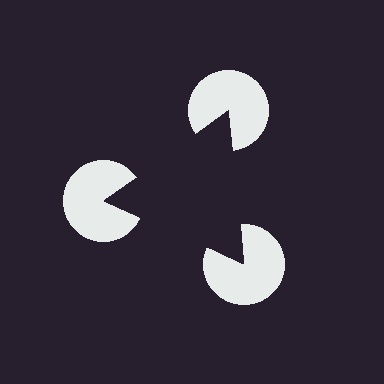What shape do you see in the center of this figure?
An illusory triangle — its edges are inferred from the aligned wedge cuts in the pac-man discs, not physically drawn.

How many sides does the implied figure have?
3 sides.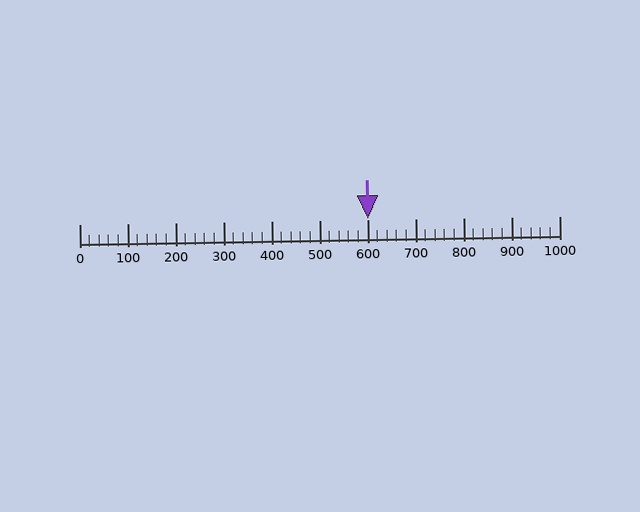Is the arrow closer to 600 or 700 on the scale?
The arrow is closer to 600.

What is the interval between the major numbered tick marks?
The major tick marks are spaced 100 units apart.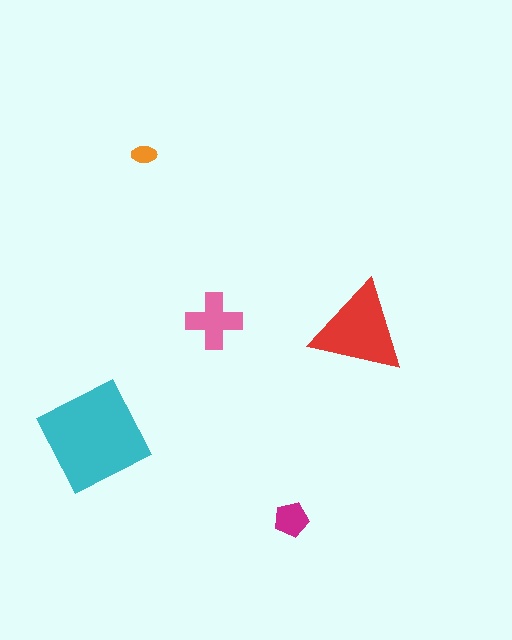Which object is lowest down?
The magenta pentagon is bottommost.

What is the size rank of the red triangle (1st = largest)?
2nd.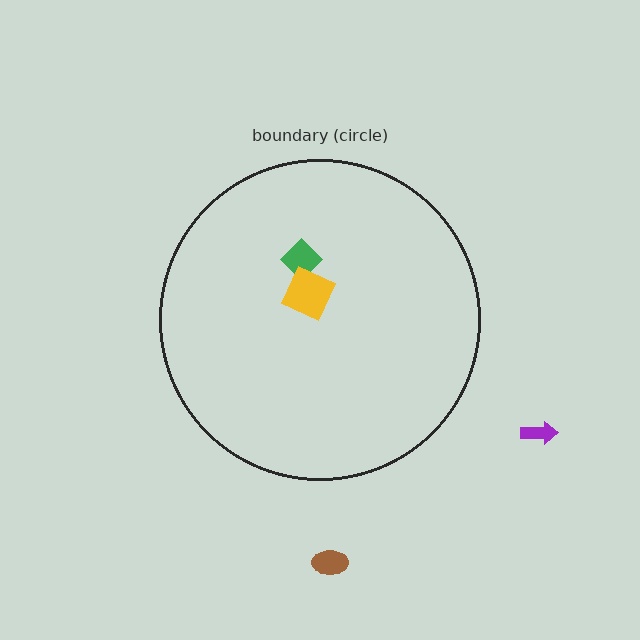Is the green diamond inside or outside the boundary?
Inside.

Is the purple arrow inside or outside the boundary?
Outside.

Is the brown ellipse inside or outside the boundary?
Outside.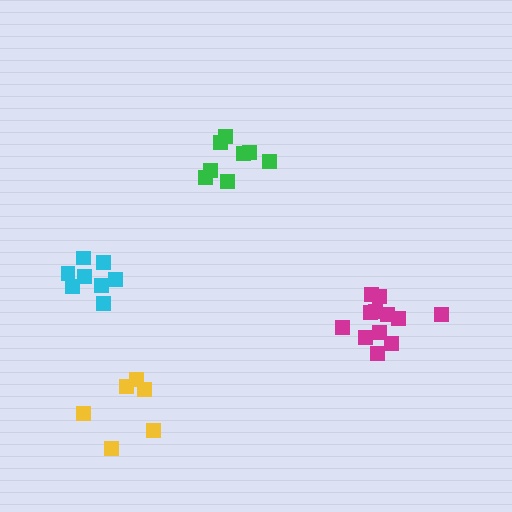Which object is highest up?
The green cluster is topmost.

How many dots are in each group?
Group 1: 6 dots, Group 2: 12 dots, Group 3: 8 dots, Group 4: 8 dots (34 total).